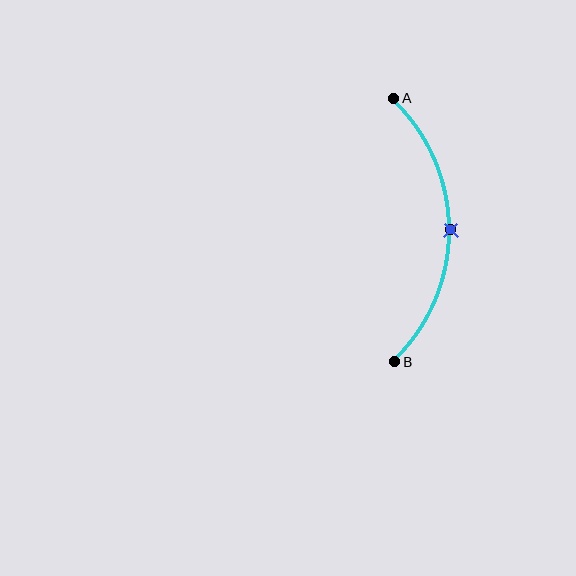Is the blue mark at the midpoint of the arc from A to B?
Yes. The blue mark lies on the arc at equal arc-length from both A and B — it is the arc midpoint.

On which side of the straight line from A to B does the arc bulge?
The arc bulges to the right of the straight line connecting A and B.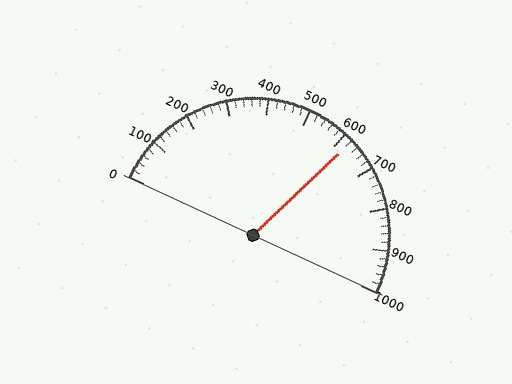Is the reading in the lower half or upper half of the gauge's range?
The reading is in the upper half of the range (0 to 1000).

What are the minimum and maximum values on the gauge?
The gauge ranges from 0 to 1000.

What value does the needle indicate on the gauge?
The needle indicates approximately 620.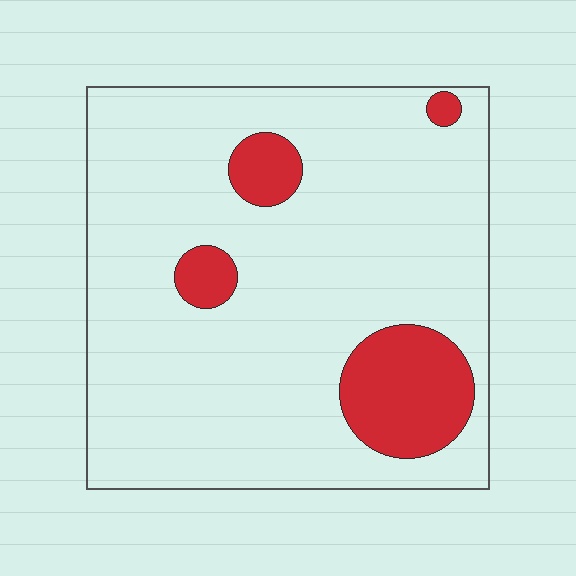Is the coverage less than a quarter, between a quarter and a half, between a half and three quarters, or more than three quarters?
Less than a quarter.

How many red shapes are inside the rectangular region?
4.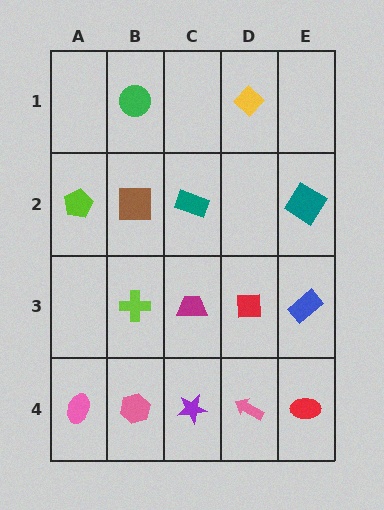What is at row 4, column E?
A red ellipse.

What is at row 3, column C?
A magenta trapezoid.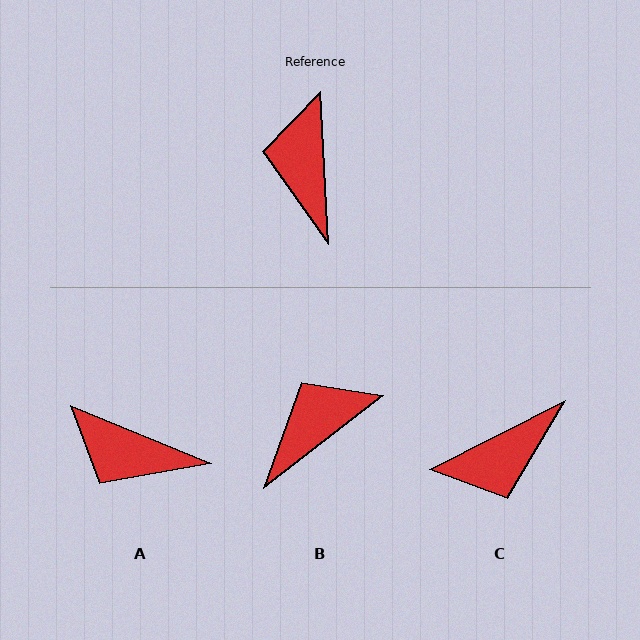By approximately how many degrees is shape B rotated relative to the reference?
Approximately 55 degrees clockwise.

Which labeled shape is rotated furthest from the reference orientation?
C, about 114 degrees away.